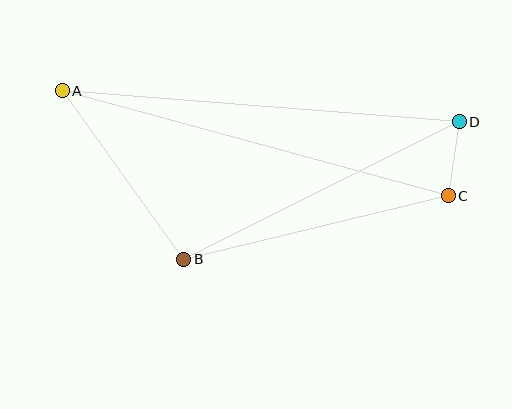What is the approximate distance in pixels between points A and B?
The distance between A and B is approximately 207 pixels.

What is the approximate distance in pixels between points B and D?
The distance between B and D is approximately 308 pixels.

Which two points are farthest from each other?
Points A and C are farthest from each other.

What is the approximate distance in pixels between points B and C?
The distance between B and C is approximately 272 pixels.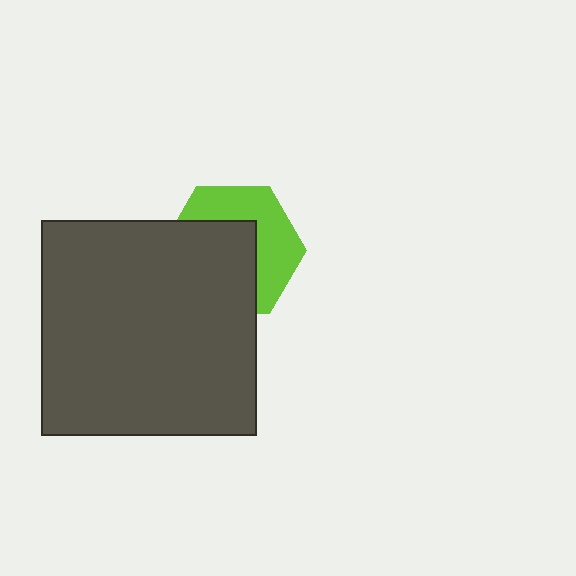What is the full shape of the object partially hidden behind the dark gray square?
The partially hidden object is a lime hexagon.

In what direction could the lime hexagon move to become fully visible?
The lime hexagon could move toward the upper-right. That would shift it out from behind the dark gray square entirely.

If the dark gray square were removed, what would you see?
You would see the complete lime hexagon.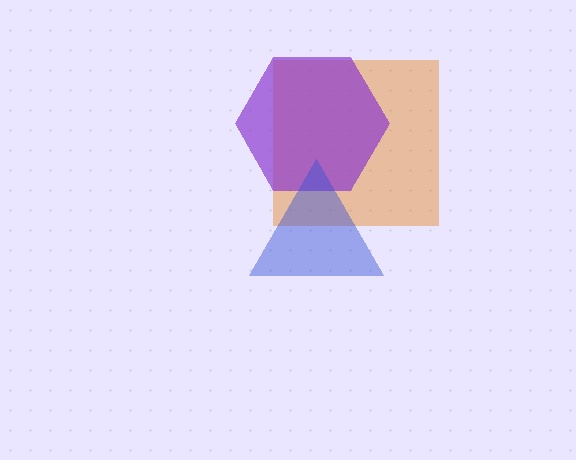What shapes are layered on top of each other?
The layered shapes are: an orange square, a purple hexagon, a blue triangle.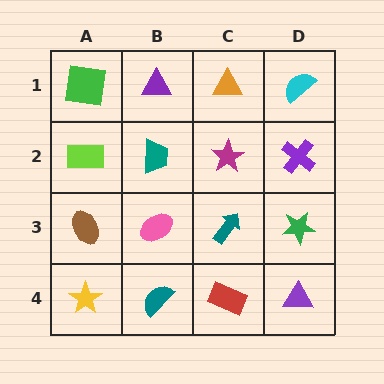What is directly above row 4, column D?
A green star.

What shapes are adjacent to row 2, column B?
A purple triangle (row 1, column B), a pink ellipse (row 3, column B), a lime rectangle (row 2, column A), a magenta star (row 2, column C).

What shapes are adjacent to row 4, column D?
A green star (row 3, column D), a red rectangle (row 4, column C).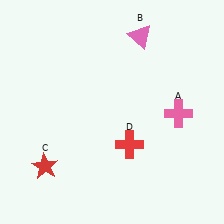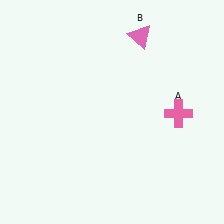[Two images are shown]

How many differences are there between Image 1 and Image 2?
There are 2 differences between the two images.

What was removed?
The red cross (D), the red star (C) were removed in Image 2.